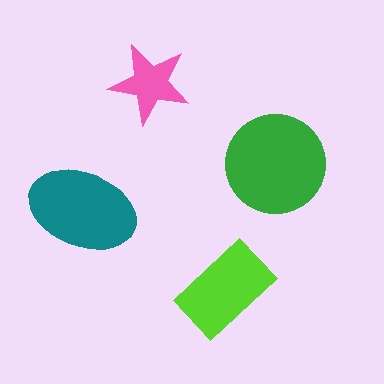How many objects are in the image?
There are 4 objects in the image.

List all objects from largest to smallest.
The green circle, the teal ellipse, the lime rectangle, the pink star.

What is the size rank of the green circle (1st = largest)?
1st.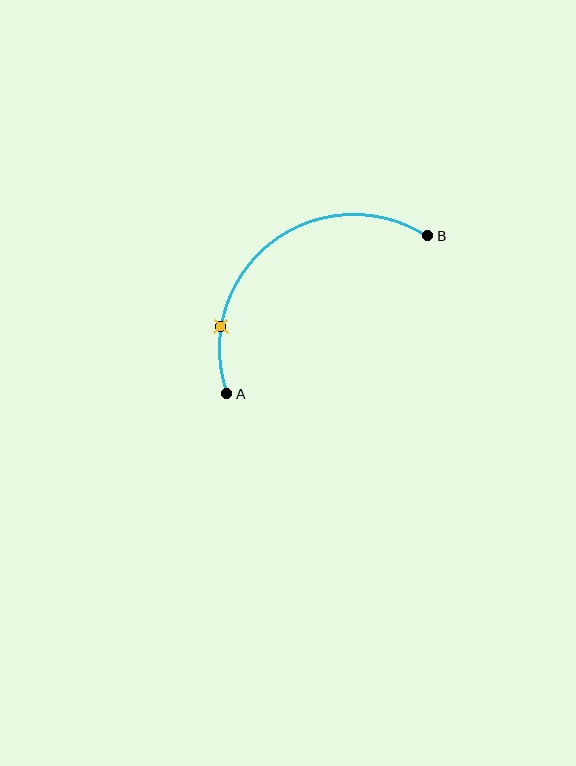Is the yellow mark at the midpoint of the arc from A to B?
No. The yellow mark lies on the arc but is closer to endpoint A. The arc midpoint would be at the point on the curve equidistant along the arc from both A and B.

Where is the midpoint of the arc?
The arc midpoint is the point on the curve farthest from the straight line joining A and B. It sits above and to the left of that line.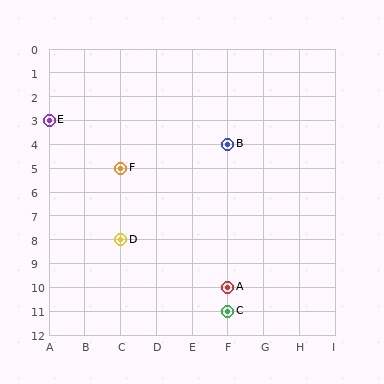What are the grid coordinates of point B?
Point B is at grid coordinates (F, 4).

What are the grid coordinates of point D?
Point D is at grid coordinates (C, 8).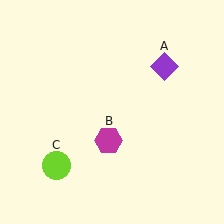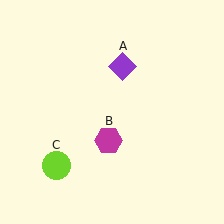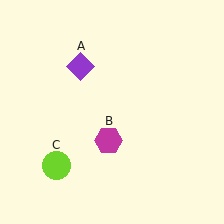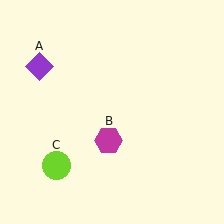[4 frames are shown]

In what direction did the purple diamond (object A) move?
The purple diamond (object A) moved left.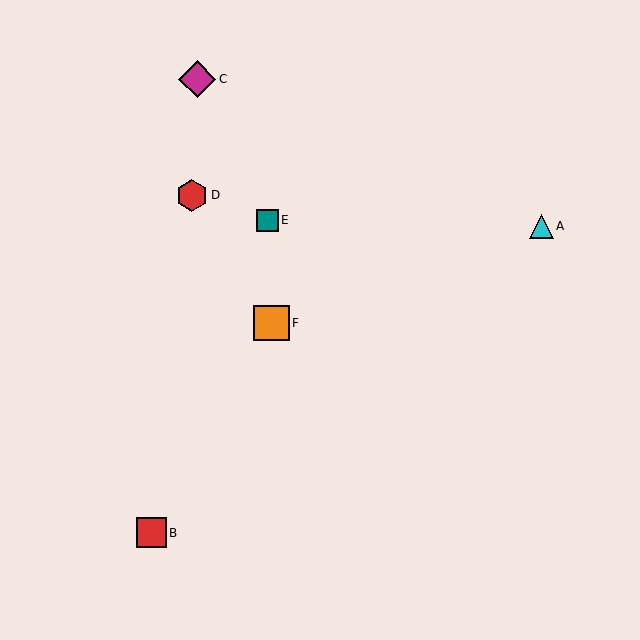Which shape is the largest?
The magenta diamond (labeled C) is the largest.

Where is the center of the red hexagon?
The center of the red hexagon is at (192, 195).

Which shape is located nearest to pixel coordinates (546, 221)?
The cyan triangle (labeled A) at (541, 226) is nearest to that location.